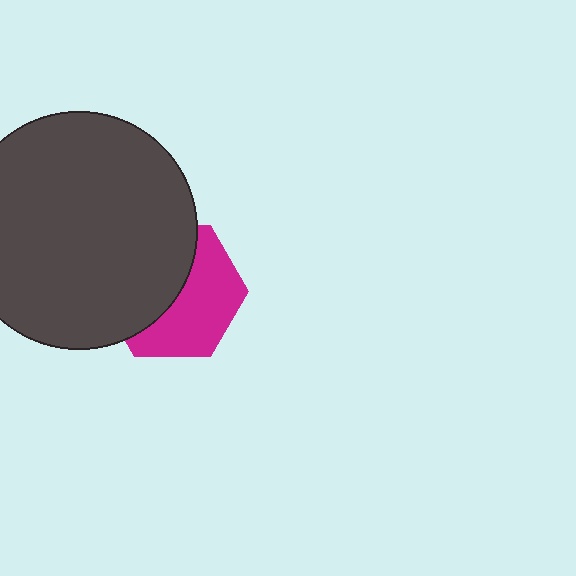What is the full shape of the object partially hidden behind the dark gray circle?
The partially hidden object is a magenta hexagon.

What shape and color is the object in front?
The object in front is a dark gray circle.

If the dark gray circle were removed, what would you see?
You would see the complete magenta hexagon.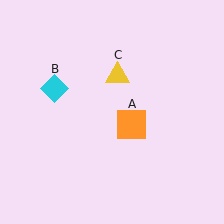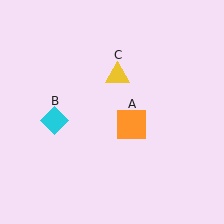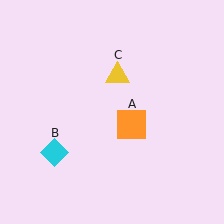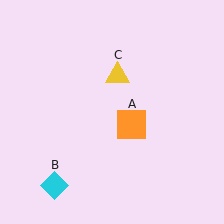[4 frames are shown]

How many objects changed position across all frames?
1 object changed position: cyan diamond (object B).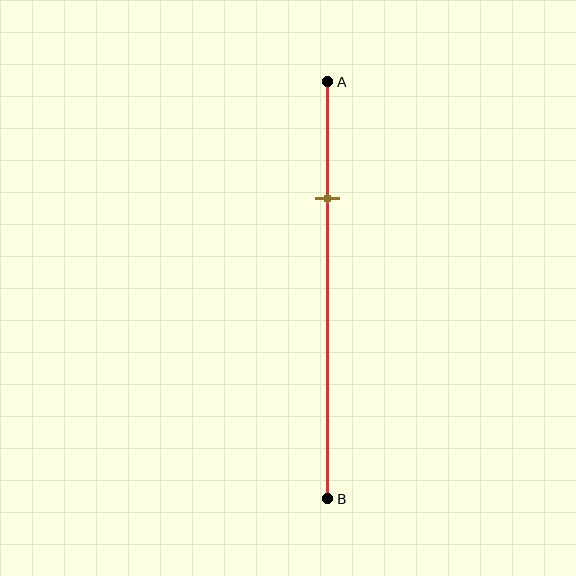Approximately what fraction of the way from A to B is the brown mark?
The brown mark is approximately 30% of the way from A to B.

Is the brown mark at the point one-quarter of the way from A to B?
No, the mark is at about 30% from A, not at the 25% one-quarter point.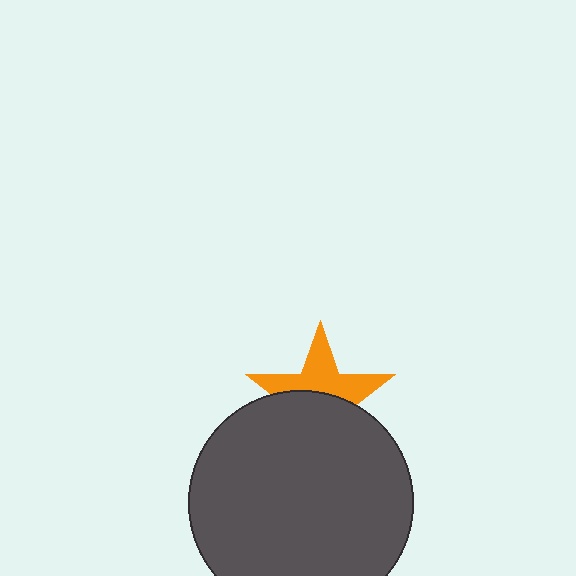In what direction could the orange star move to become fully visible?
The orange star could move up. That would shift it out from behind the dark gray circle entirely.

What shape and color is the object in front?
The object in front is a dark gray circle.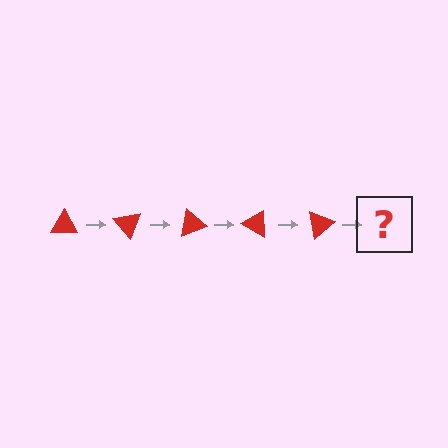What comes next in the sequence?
The next element should be a red triangle rotated 250 degrees.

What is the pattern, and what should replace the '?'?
The pattern is that the triangle rotates 50 degrees each step. The '?' should be a red triangle rotated 250 degrees.